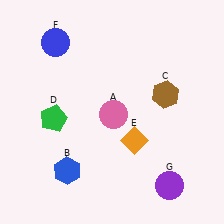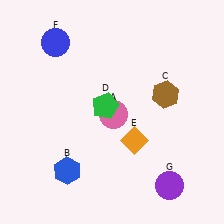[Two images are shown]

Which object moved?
The green pentagon (D) moved right.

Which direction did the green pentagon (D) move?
The green pentagon (D) moved right.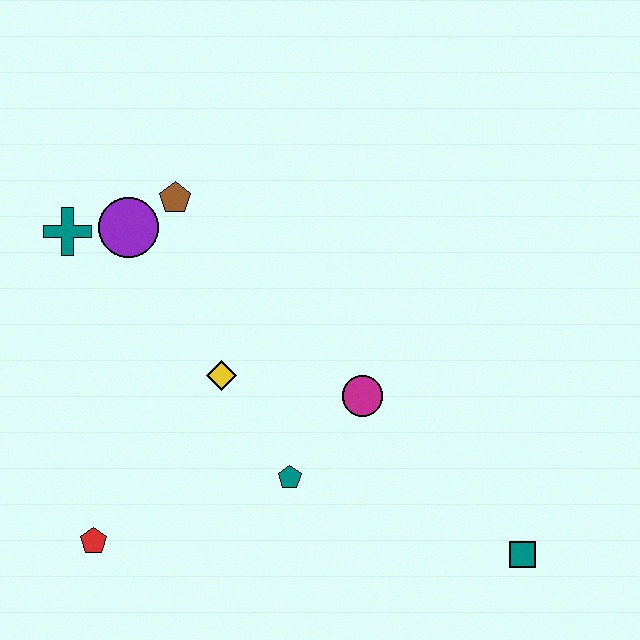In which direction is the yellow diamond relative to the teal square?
The yellow diamond is to the left of the teal square.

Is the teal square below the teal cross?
Yes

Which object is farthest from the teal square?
The teal cross is farthest from the teal square.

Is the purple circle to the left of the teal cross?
No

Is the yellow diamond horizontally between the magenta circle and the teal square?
No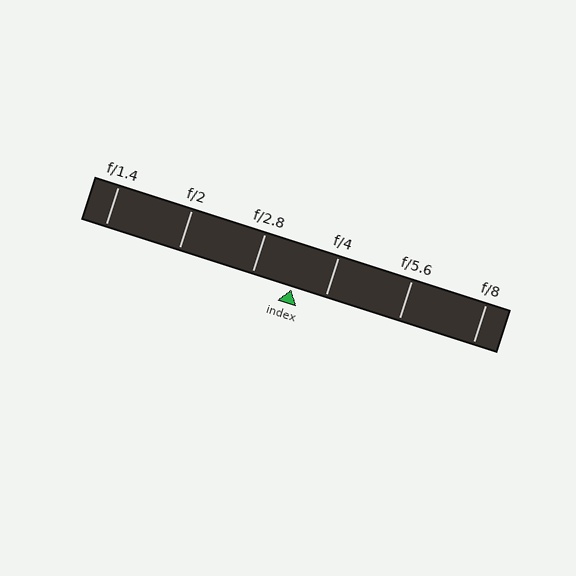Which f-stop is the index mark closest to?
The index mark is closest to f/4.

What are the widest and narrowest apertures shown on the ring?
The widest aperture shown is f/1.4 and the narrowest is f/8.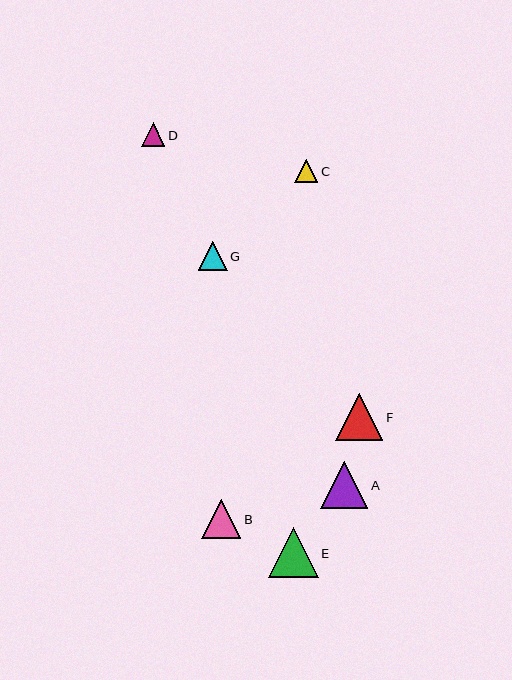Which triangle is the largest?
Triangle E is the largest with a size of approximately 50 pixels.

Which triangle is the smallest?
Triangle D is the smallest with a size of approximately 23 pixels.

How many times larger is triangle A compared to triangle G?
Triangle A is approximately 1.7 times the size of triangle G.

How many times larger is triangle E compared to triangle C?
Triangle E is approximately 2.1 times the size of triangle C.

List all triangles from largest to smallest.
From largest to smallest: E, F, A, B, G, C, D.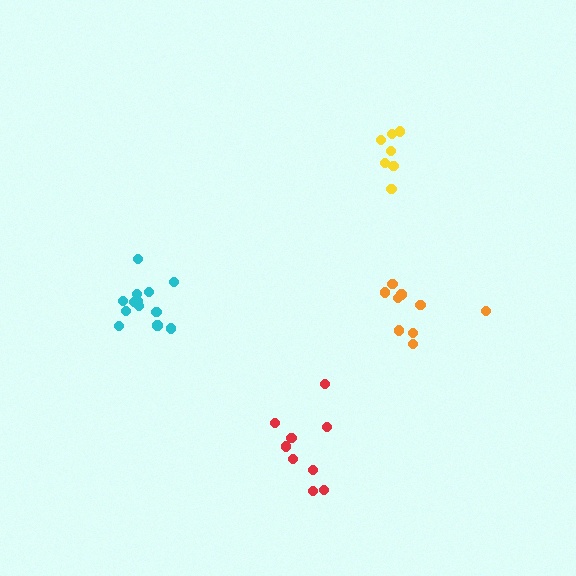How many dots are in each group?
Group 1: 13 dots, Group 2: 9 dots, Group 3: 8 dots, Group 4: 9 dots (39 total).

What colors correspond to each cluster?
The clusters are colored: cyan, orange, yellow, red.